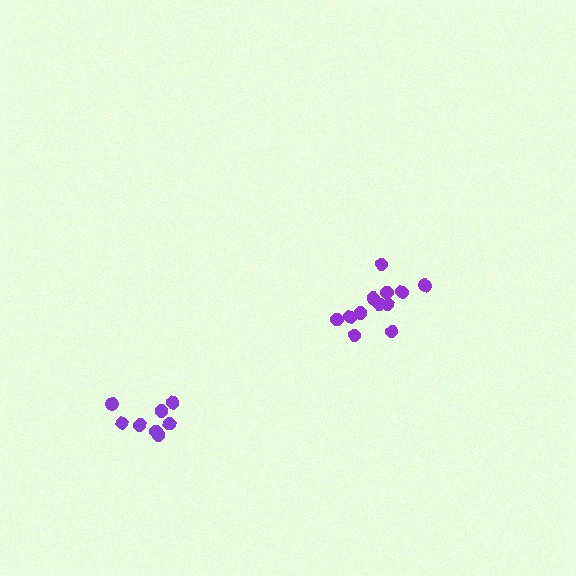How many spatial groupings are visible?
There are 2 spatial groupings.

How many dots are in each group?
Group 1: 12 dots, Group 2: 8 dots (20 total).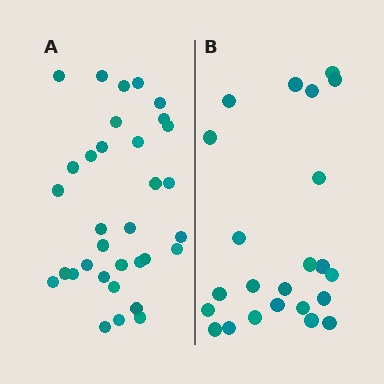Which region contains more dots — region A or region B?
Region A (the left region) has more dots.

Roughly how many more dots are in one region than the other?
Region A has roughly 10 or so more dots than region B.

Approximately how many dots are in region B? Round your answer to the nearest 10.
About 20 dots. (The exact count is 23, which rounds to 20.)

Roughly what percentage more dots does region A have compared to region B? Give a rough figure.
About 45% more.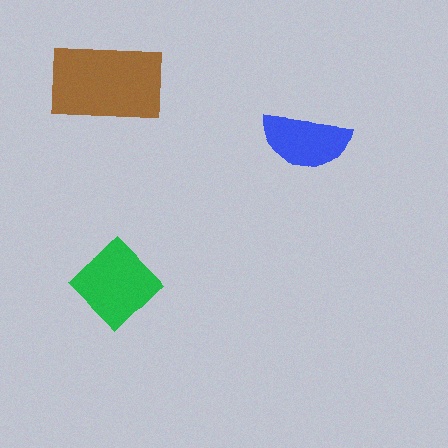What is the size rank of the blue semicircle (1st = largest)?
3rd.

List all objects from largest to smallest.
The brown rectangle, the green diamond, the blue semicircle.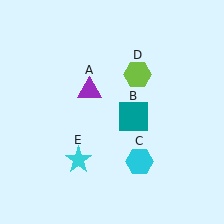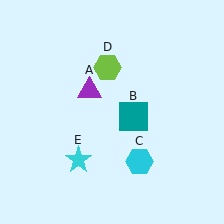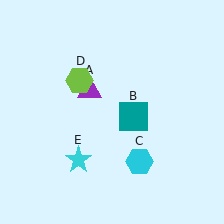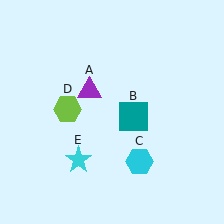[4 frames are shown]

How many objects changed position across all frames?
1 object changed position: lime hexagon (object D).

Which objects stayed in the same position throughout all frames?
Purple triangle (object A) and teal square (object B) and cyan hexagon (object C) and cyan star (object E) remained stationary.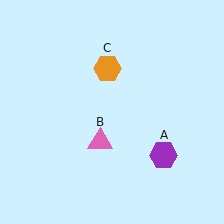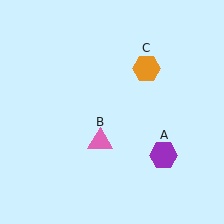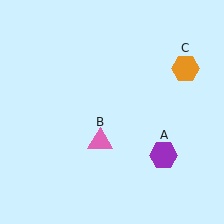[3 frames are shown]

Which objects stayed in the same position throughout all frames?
Purple hexagon (object A) and pink triangle (object B) remained stationary.